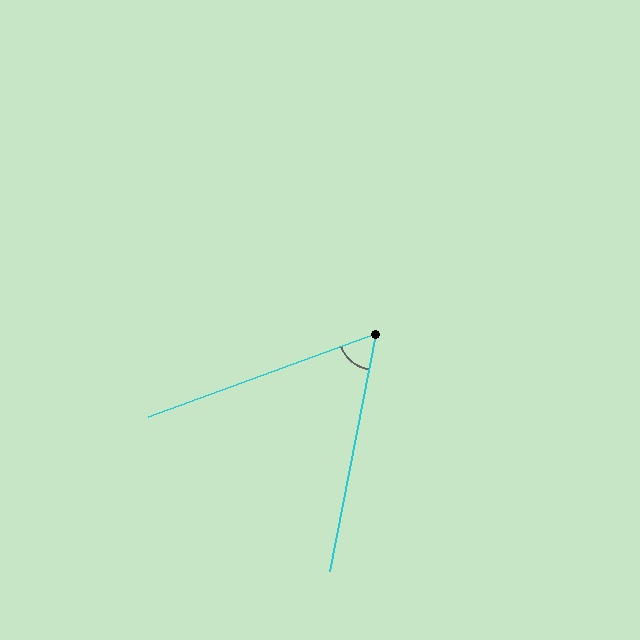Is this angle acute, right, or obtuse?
It is acute.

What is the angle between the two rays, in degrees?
Approximately 59 degrees.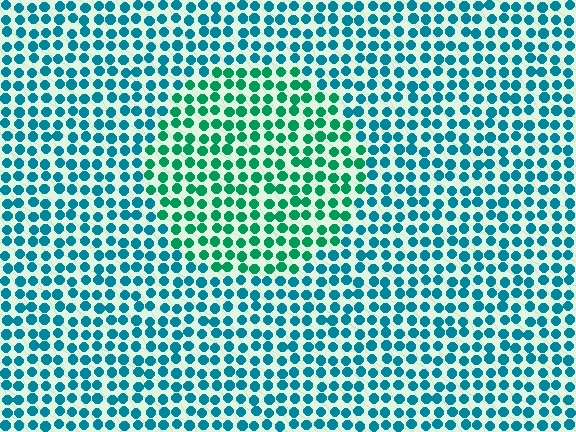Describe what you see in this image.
The image is filled with small teal elements in a uniform arrangement. A circle-shaped region is visible where the elements are tinted to a slightly different hue, forming a subtle color boundary.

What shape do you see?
I see a circle.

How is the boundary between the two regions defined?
The boundary is defined purely by a slight shift in hue (about 34 degrees). Spacing, size, and orientation are identical on both sides.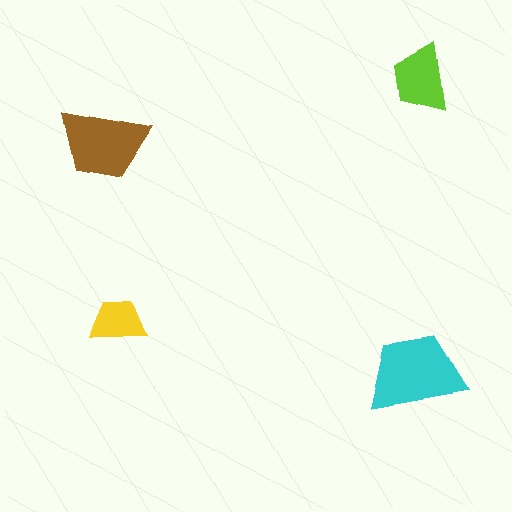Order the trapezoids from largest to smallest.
the cyan one, the brown one, the lime one, the yellow one.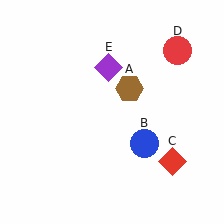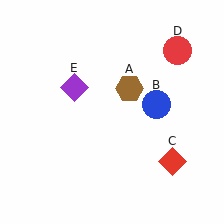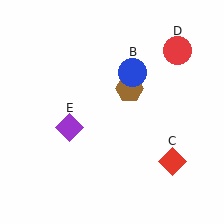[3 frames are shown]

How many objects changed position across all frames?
2 objects changed position: blue circle (object B), purple diamond (object E).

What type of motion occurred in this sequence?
The blue circle (object B), purple diamond (object E) rotated counterclockwise around the center of the scene.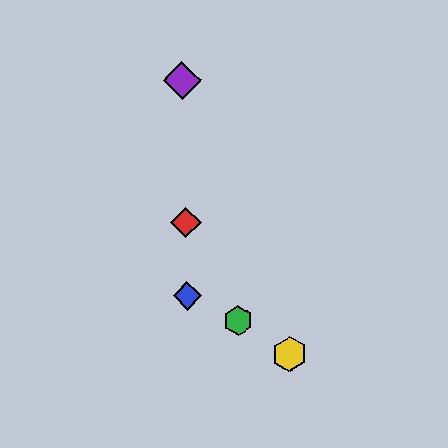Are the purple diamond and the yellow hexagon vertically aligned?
No, the purple diamond is at x≈182 and the yellow hexagon is at x≈289.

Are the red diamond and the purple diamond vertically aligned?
Yes, both are at x≈186.